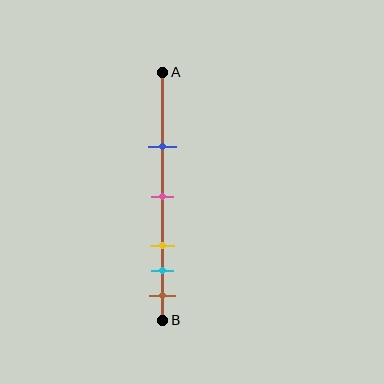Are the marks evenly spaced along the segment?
No, the marks are not evenly spaced.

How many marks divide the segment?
There are 5 marks dividing the segment.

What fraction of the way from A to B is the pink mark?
The pink mark is approximately 50% (0.5) of the way from A to B.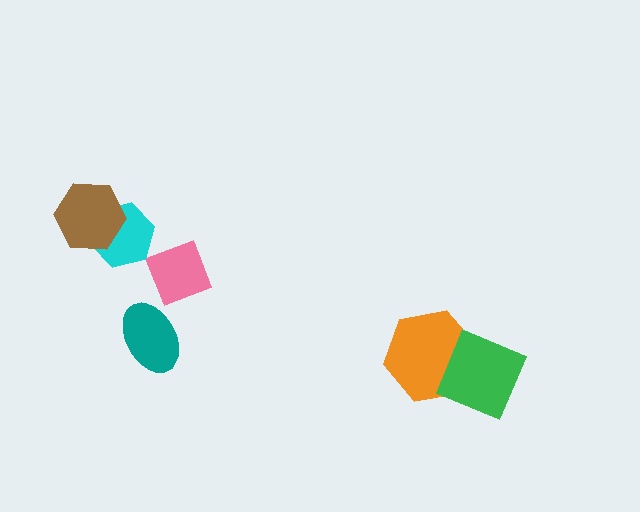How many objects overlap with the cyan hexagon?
1 object overlaps with the cyan hexagon.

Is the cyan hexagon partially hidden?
Yes, it is partially covered by another shape.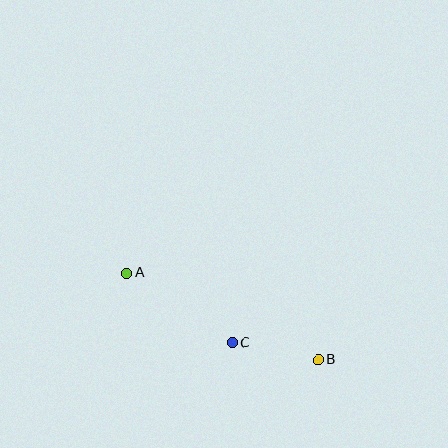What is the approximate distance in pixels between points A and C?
The distance between A and C is approximately 127 pixels.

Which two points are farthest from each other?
Points A and B are farthest from each other.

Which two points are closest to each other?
Points B and C are closest to each other.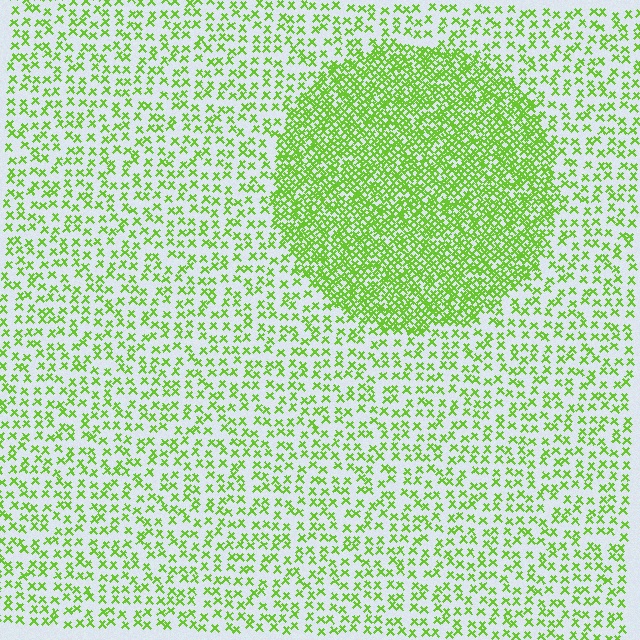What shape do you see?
I see a circle.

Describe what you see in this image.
The image contains small lime elements arranged at two different densities. A circle-shaped region is visible where the elements are more densely packed than the surrounding area.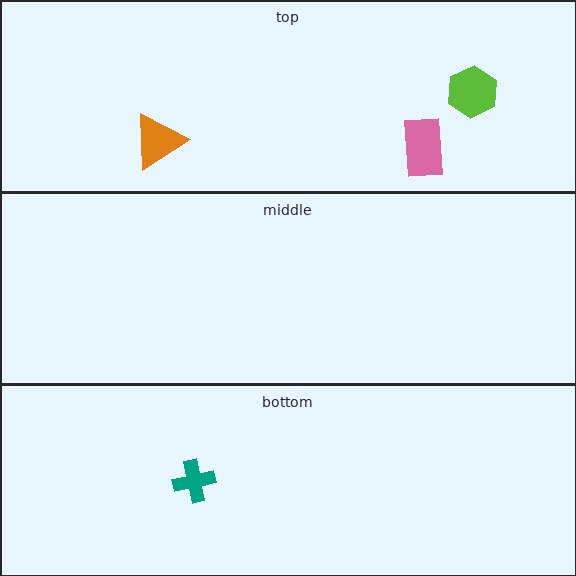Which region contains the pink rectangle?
The top region.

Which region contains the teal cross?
The bottom region.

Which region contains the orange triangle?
The top region.